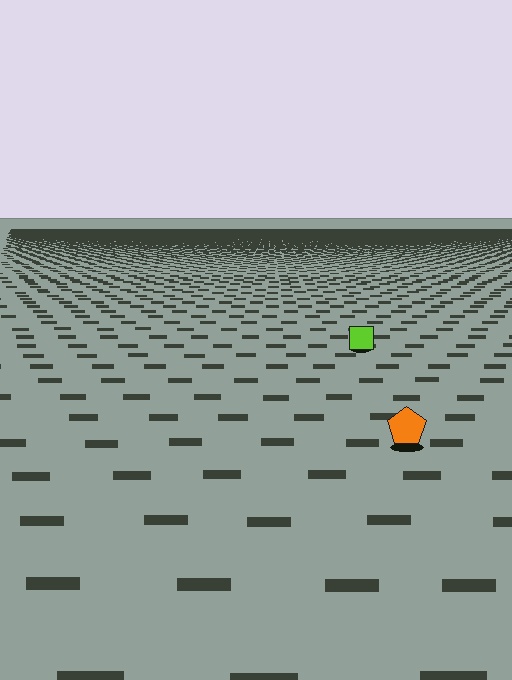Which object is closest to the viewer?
The orange pentagon is closest. The texture marks near it are larger and more spread out.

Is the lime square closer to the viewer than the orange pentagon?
No. The orange pentagon is closer — you can tell from the texture gradient: the ground texture is coarser near it.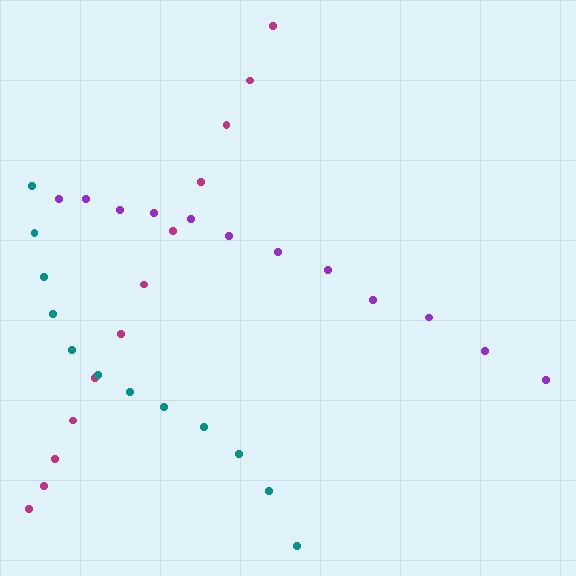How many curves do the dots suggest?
There are 3 distinct paths.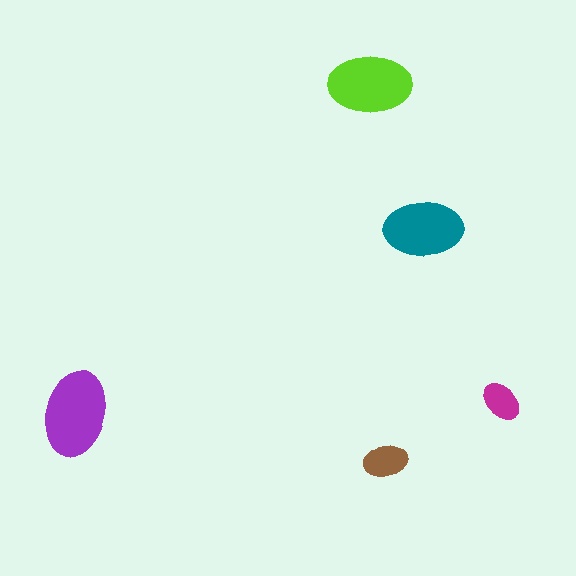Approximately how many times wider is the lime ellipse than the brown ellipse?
About 2 times wider.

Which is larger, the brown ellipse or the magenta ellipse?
The brown one.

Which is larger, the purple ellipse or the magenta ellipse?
The purple one.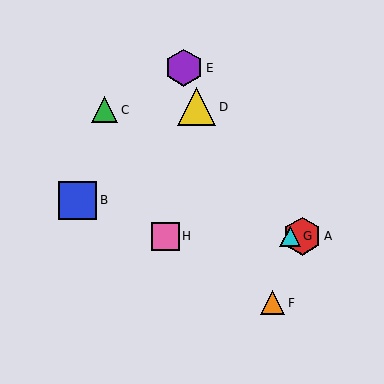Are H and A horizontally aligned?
Yes, both are at y≈236.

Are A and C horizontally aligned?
No, A is at y≈236 and C is at y≈110.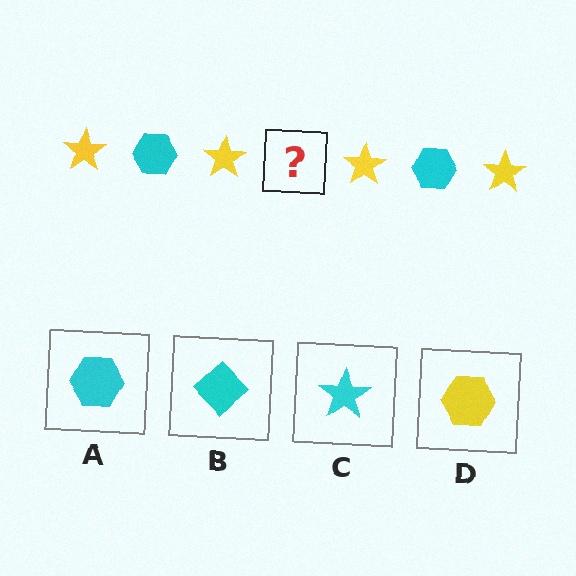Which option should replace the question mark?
Option A.